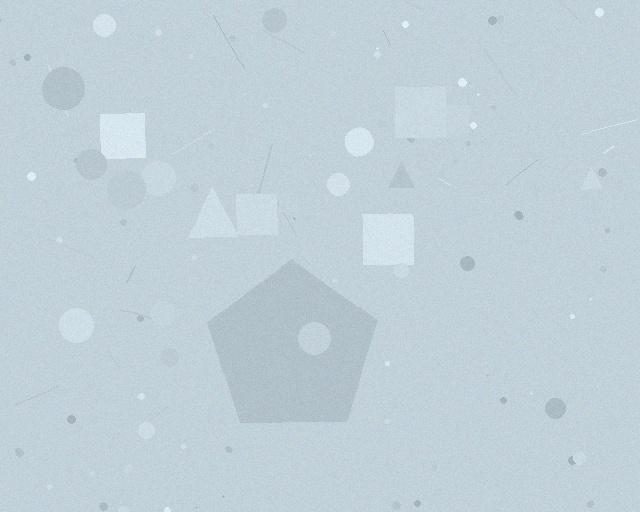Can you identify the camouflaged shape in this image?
The camouflaged shape is a pentagon.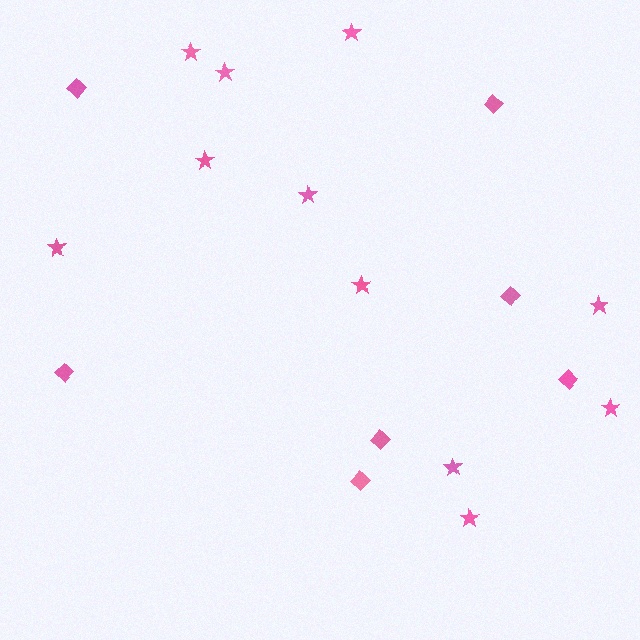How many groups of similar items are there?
There are 2 groups: one group of diamonds (7) and one group of stars (11).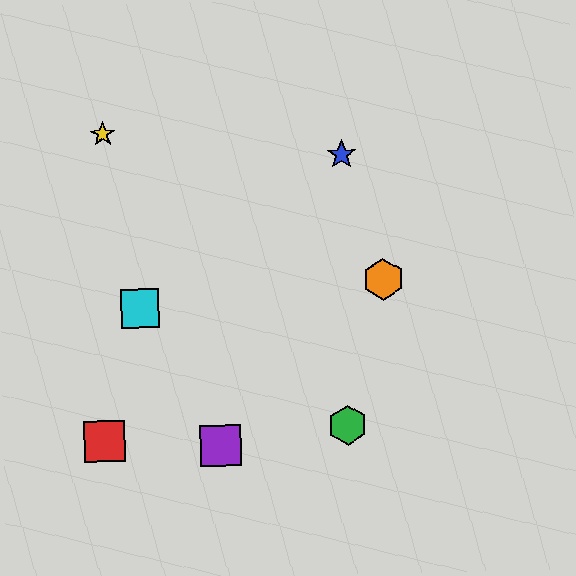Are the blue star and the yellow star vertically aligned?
No, the blue star is at x≈341 and the yellow star is at x≈103.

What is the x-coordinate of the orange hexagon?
The orange hexagon is at x≈384.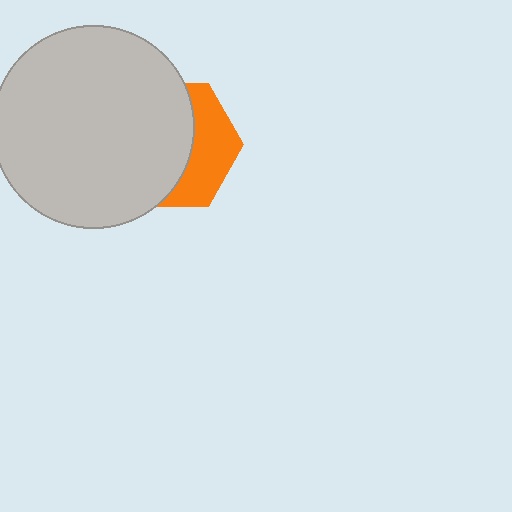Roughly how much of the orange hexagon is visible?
A small part of it is visible (roughly 37%).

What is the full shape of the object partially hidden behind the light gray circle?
The partially hidden object is an orange hexagon.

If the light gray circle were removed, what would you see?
You would see the complete orange hexagon.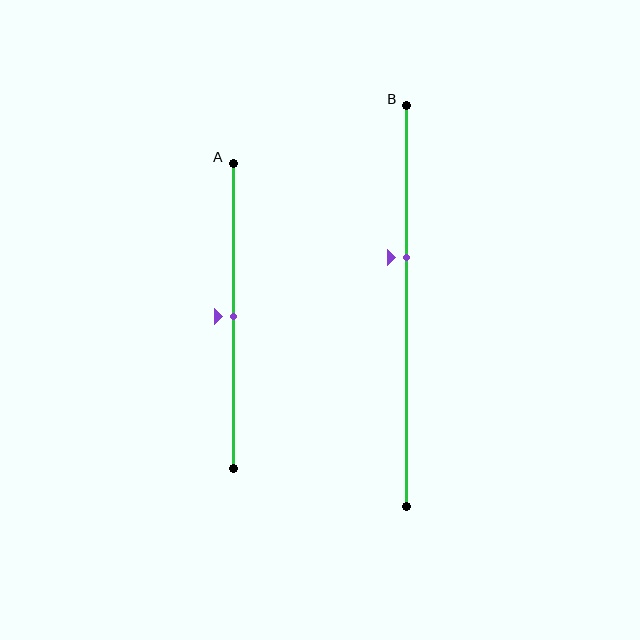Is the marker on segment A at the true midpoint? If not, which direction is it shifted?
Yes, the marker on segment A is at the true midpoint.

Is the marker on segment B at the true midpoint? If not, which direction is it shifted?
No, the marker on segment B is shifted upward by about 12% of the segment length.